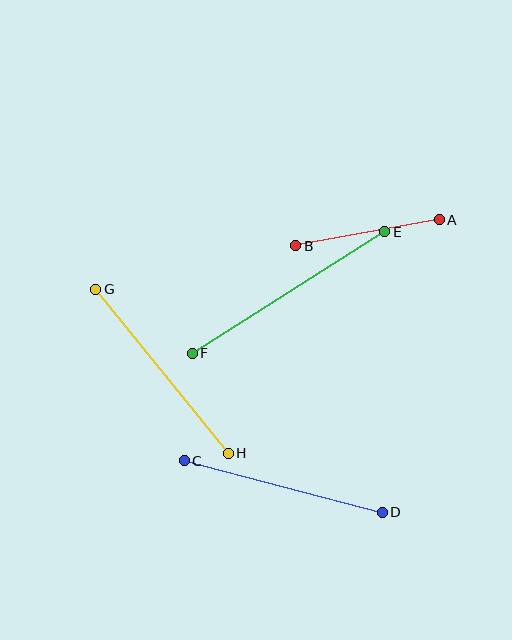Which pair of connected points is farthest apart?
Points E and F are farthest apart.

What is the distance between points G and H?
The distance is approximately 211 pixels.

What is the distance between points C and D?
The distance is approximately 205 pixels.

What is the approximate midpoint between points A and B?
The midpoint is at approximately (367, 233) pixels.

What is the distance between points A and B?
The distance is approximately 146 pixels.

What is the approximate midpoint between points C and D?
The midpoint is at approximately (283, 486) pixels.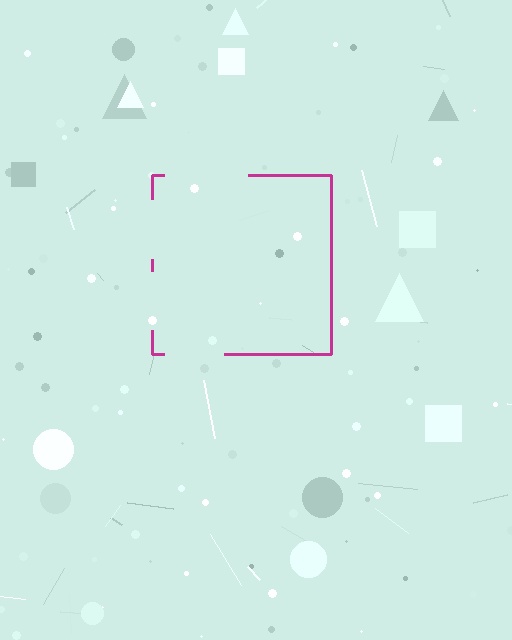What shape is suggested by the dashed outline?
The dashed outline suggests a square.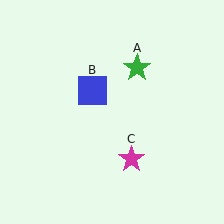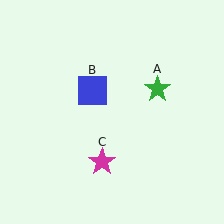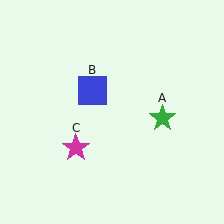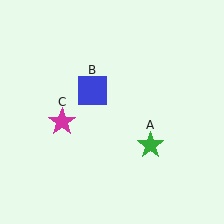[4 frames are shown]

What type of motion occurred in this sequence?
The green star (object A), magenta star (object C) rotated clockwise around the center of the scene.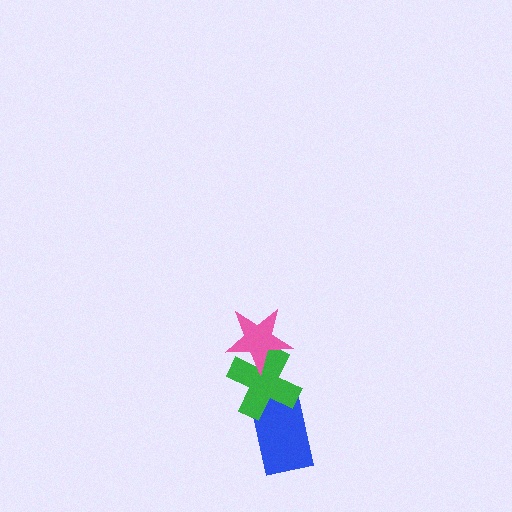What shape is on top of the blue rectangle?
The green cross is on top of the blue rectangle.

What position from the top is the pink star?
The pink star is 1st from the top.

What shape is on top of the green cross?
The pink star is on top of the green cross.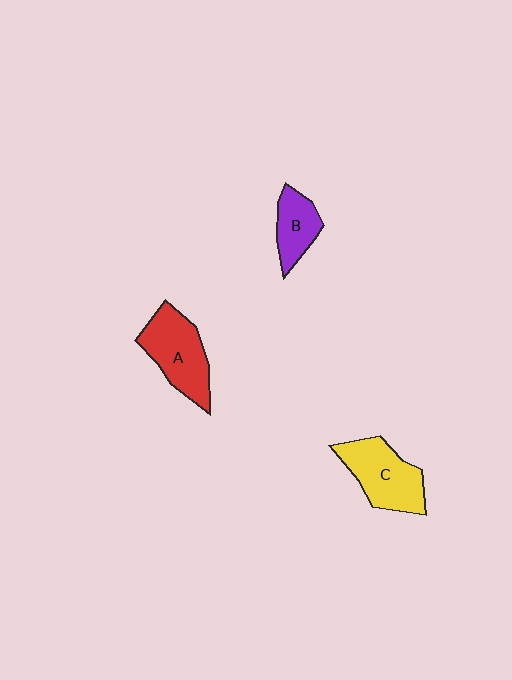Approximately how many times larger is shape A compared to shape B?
Approximately 1.7 times.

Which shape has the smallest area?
Shape B (purple).